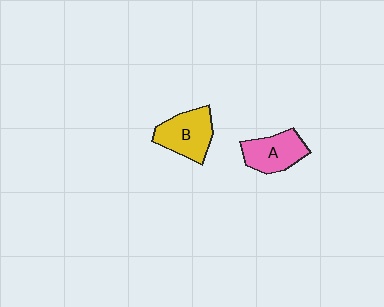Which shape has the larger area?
Shape B (yellow).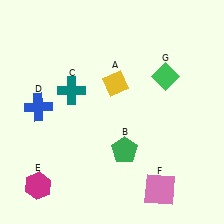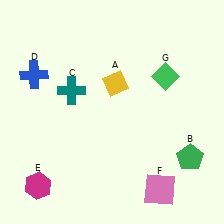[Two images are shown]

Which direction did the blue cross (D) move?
The blue cross (D) moved up.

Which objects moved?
The objects that moved are: the green pentagon (B), the blue cross (D).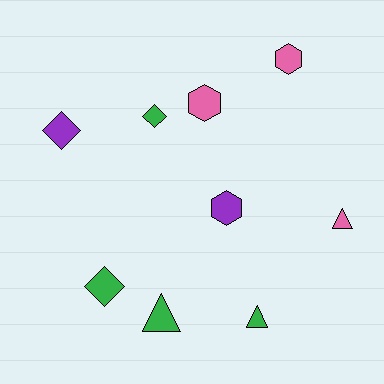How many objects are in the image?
There are 9 objects.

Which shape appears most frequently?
Diamond, with 3 objects.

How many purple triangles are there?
There are no purple triangles.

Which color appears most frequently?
Green, with 4 objects.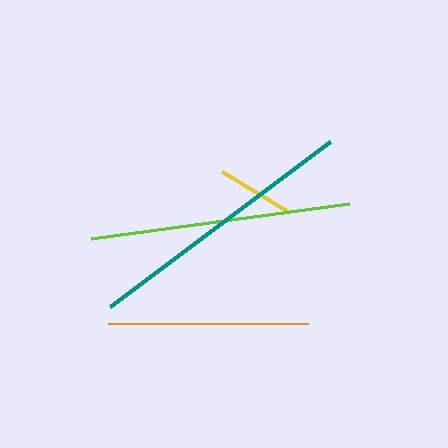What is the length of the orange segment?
The orange segment is approximately 200 pixels long.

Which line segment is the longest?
The teal line is the longest at approximately 275 pixels.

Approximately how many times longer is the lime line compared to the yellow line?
The lime line is approximately 3.4 times the length of the yellow line.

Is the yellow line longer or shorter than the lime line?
The lime line is longer than the yellow line.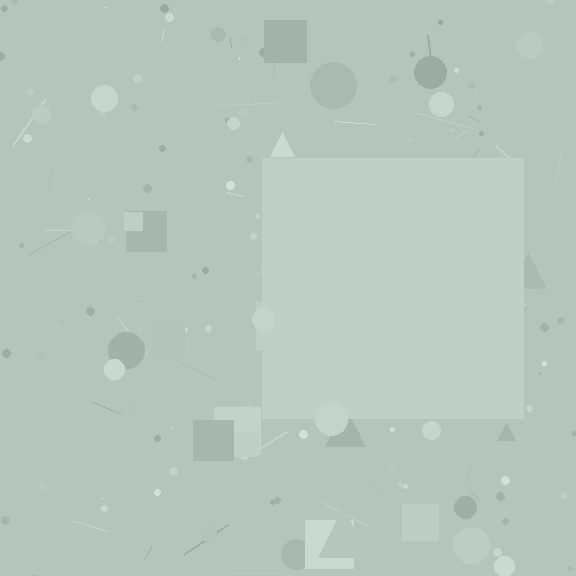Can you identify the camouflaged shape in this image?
The camouflaged shape is a square.